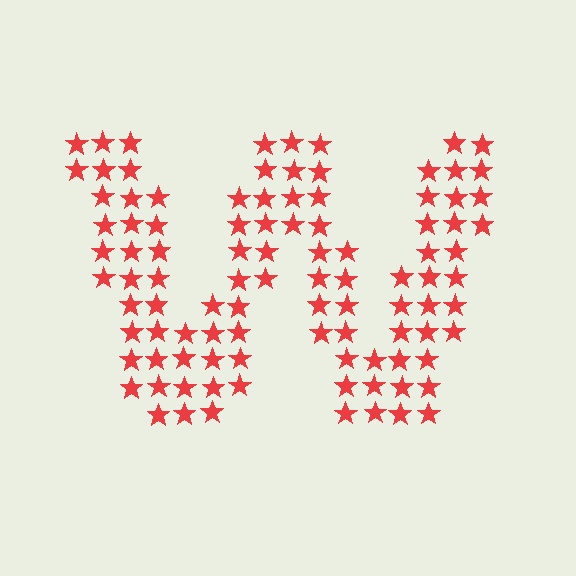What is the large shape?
The large shape is the letter W.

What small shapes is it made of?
It is made of small stars.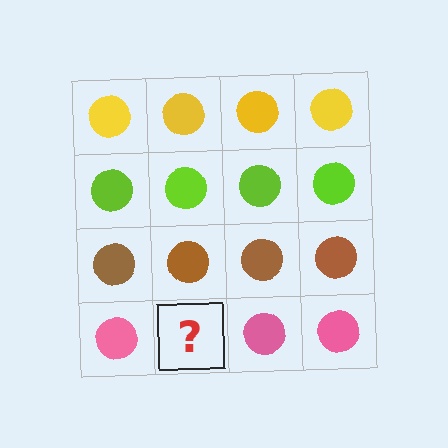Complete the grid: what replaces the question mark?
The question mark should be replaced with a pink circle.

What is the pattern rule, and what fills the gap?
The rule is that each row has a consistent color. The gap should be filled with a pink circle.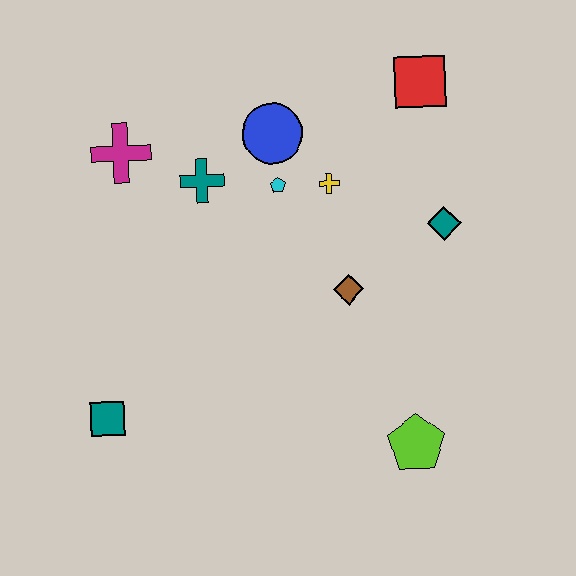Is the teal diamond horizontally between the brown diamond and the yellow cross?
No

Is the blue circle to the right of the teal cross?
Yes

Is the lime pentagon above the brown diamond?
No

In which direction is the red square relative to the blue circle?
The red square is to the right of the blue circle.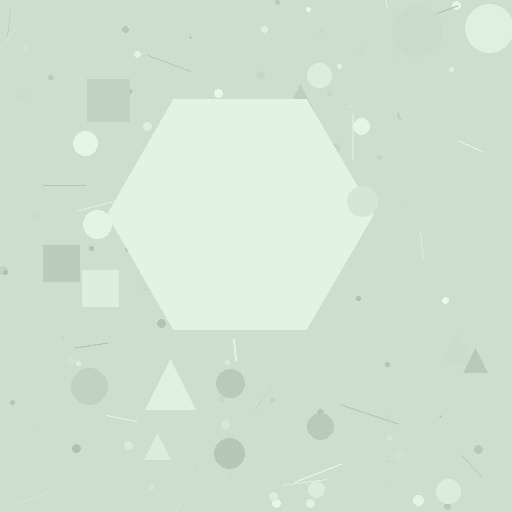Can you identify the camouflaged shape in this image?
The camouflaged shape is a hexagon.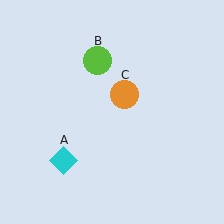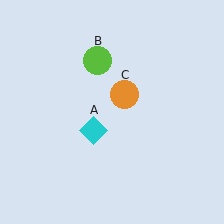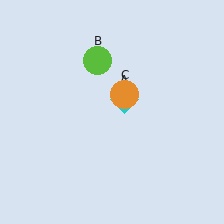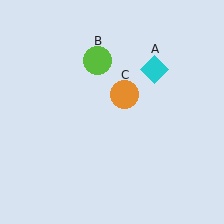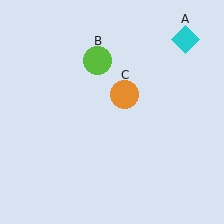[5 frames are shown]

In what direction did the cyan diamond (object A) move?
The cyan diamond (object A) moved up and to the right.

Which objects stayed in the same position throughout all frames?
Lime circle (object B) and orange circle (object C) remained stationary.